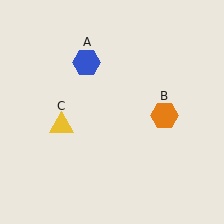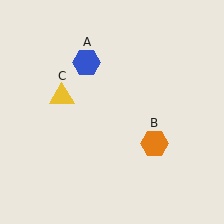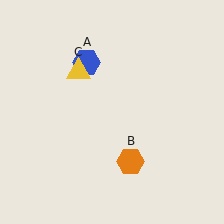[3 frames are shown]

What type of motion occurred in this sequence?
The orange hexagon (object B), yellow triangle (object C) rotated clockwise around the center of the scene.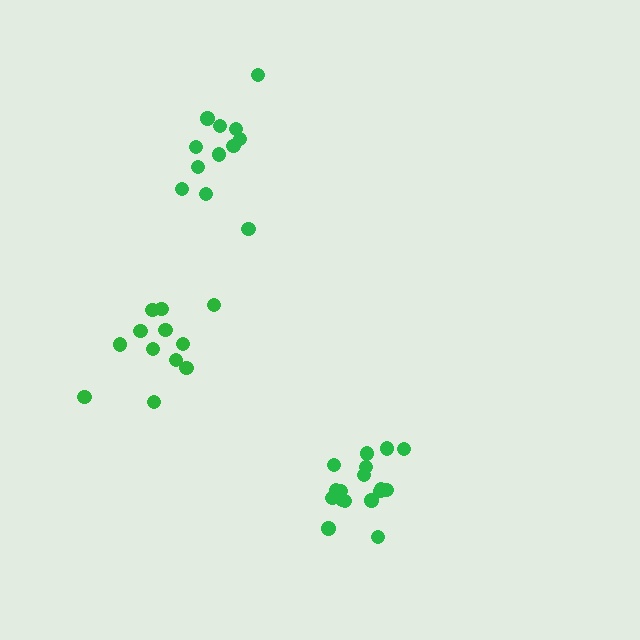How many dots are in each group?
Group 1: 17 dots, Group 2: 12 dots, Group 3: 13 dots (42 total).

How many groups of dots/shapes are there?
There are 3 groups.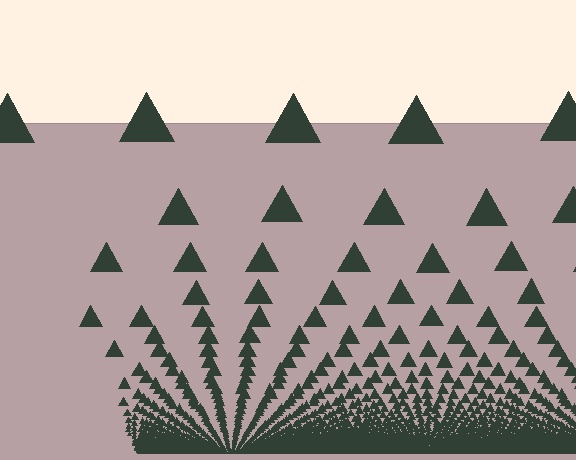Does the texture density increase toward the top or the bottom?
Density increases toward the bottom.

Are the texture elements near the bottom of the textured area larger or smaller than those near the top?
Smaller. The gradient is inverted — elements near the bottom are smaller and denser.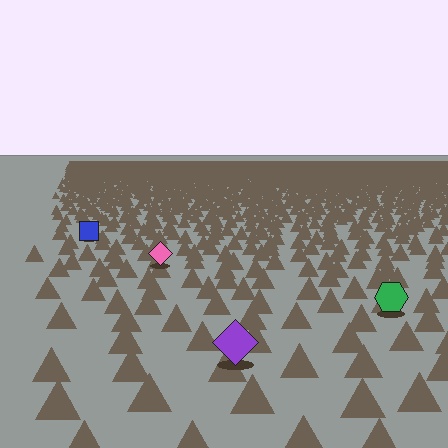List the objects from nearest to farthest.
From nearest to farthest: the purple diamond, the green hexagon, the pink diamond, the blue square.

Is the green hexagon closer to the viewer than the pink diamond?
Yes. The green hexagon is closer — you can tell from the texture gradient: the ground texture is coarser near it.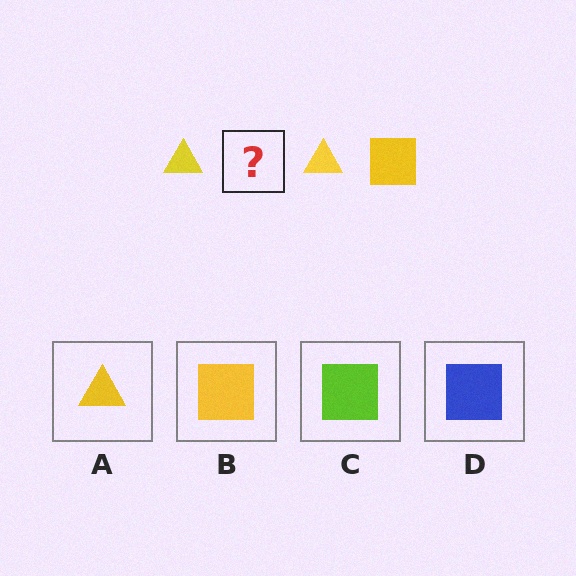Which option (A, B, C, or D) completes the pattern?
B.